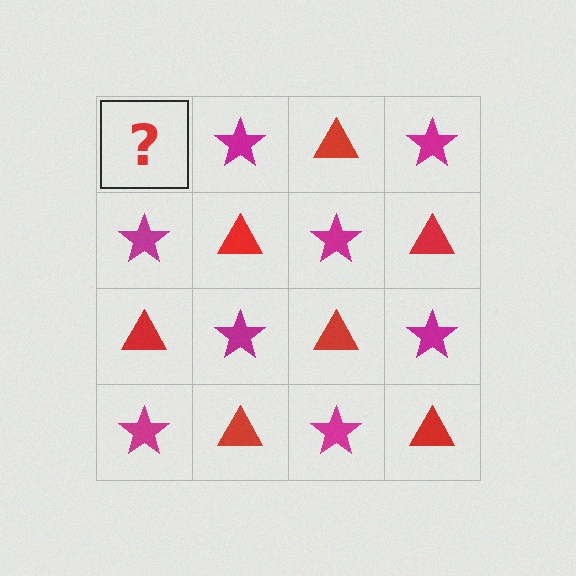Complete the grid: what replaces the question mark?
The question mark should be replaced with a red triangle.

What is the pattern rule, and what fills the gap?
The rule is that it alternates red triangle and magenta star in a checkerboard pattern. The gap should be filled with a red triangle.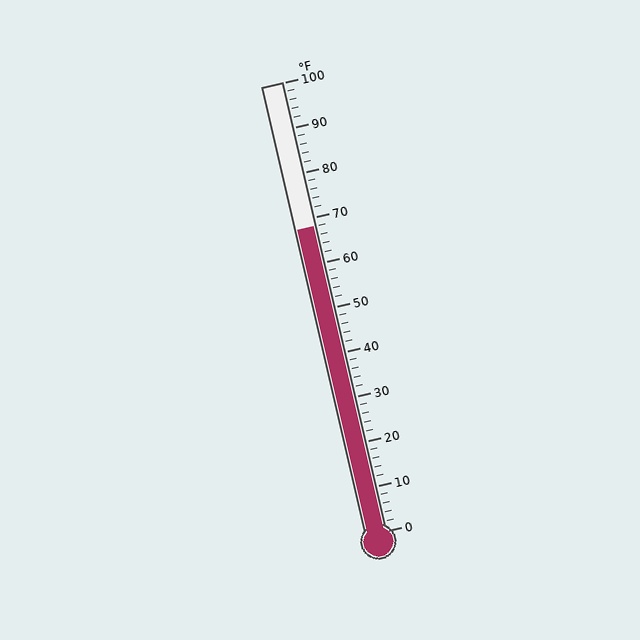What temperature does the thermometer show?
The thermometer shows approximately 68°F.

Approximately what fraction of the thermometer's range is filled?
The thermometer is filled to approximately 70% of its range.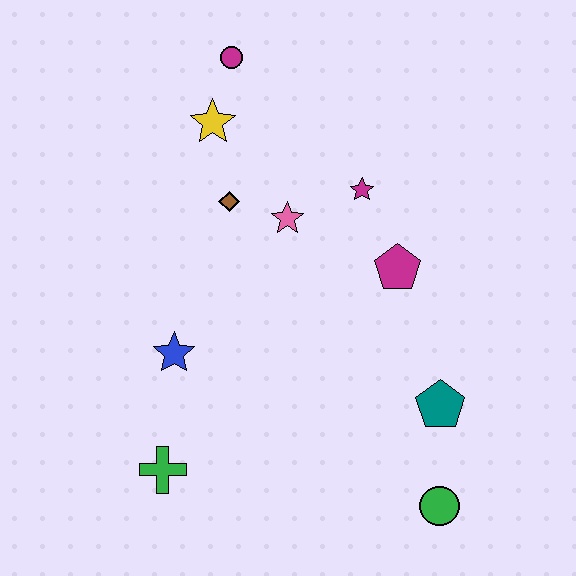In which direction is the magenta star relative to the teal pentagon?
The magenta star is above the teal pentagon.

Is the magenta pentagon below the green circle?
No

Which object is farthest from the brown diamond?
The green circle is farthest from the brown diamond.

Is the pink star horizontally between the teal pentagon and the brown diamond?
Yes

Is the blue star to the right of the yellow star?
No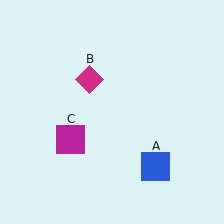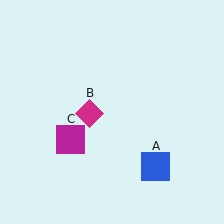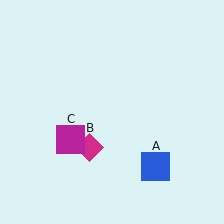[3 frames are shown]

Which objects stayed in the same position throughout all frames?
Blue square (object A) and magenta square (object C) remained stationary.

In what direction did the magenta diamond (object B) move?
The magenta diamond (object B) moved down.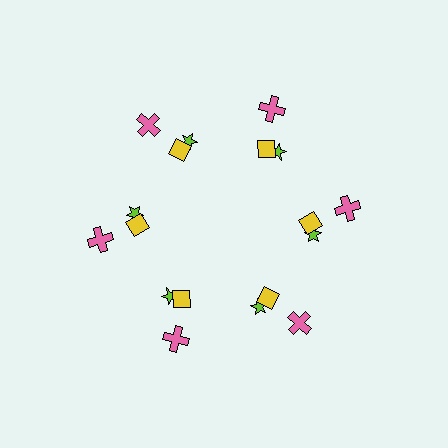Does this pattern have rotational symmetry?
Yes, this pattern has 6-fold rotational symmetry. It looks the same after rotating 60 degrees around the center.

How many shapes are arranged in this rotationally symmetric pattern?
There are 18 shapes, arranged in 6 groups of 3.